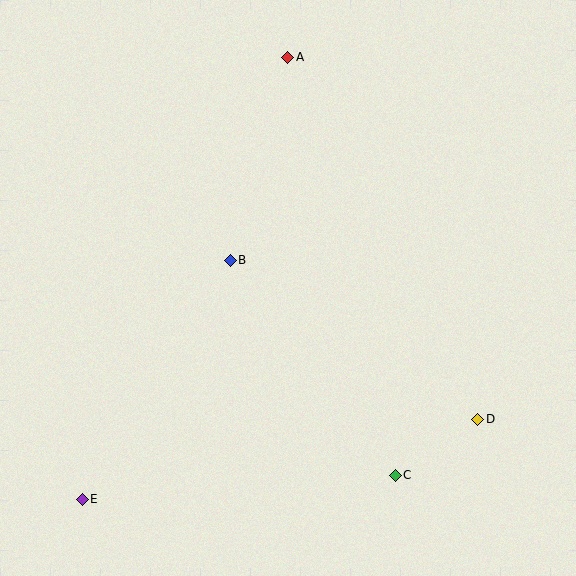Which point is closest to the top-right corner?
Point A is closest to the top-right corner.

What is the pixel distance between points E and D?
The distance between E and D is 403 pixels.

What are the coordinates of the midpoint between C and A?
The midpoint between C and A is at (342, 266).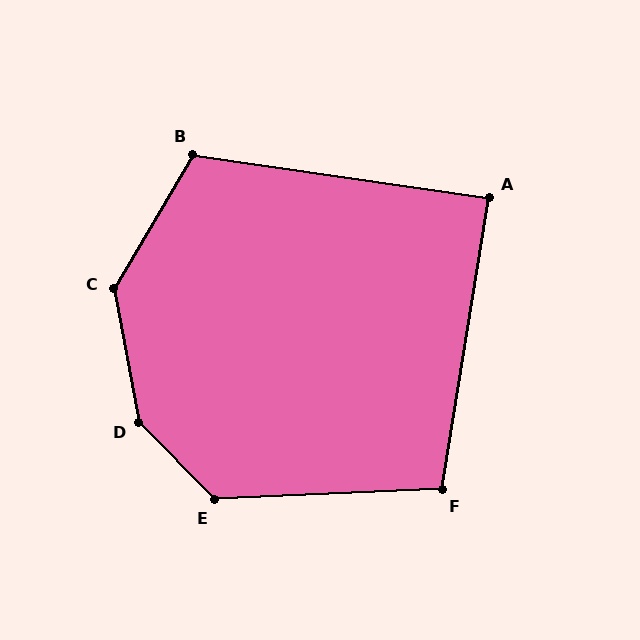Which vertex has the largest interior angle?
D, at approximately 146 degrees.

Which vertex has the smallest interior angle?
A, at approximately 89 degrees.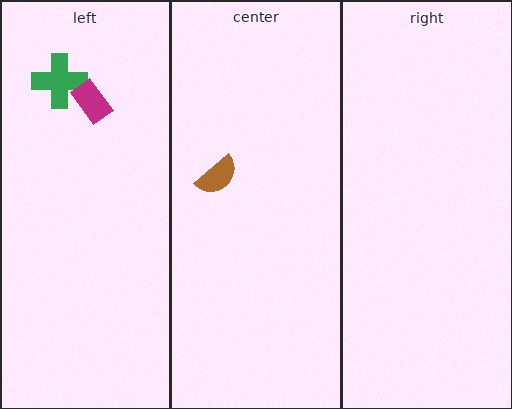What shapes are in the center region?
The brown semicircle.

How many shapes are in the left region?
2.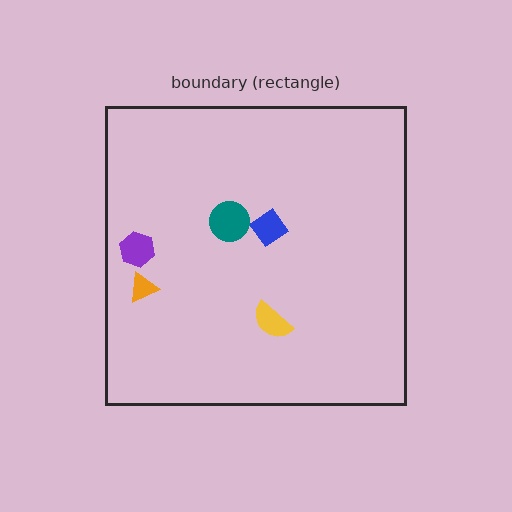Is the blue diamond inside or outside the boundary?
Inside.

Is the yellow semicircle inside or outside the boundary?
Inside.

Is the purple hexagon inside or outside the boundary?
Inside.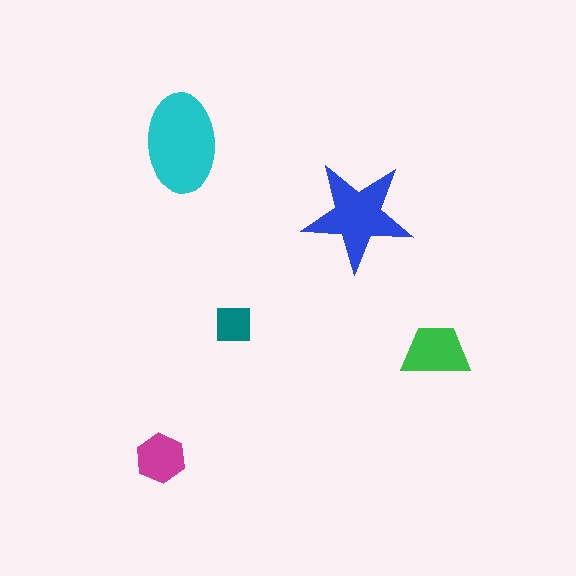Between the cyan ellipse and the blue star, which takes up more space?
The cyan ellipse.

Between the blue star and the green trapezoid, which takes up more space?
The blue star.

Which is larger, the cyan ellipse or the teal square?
The cyan ellipse.